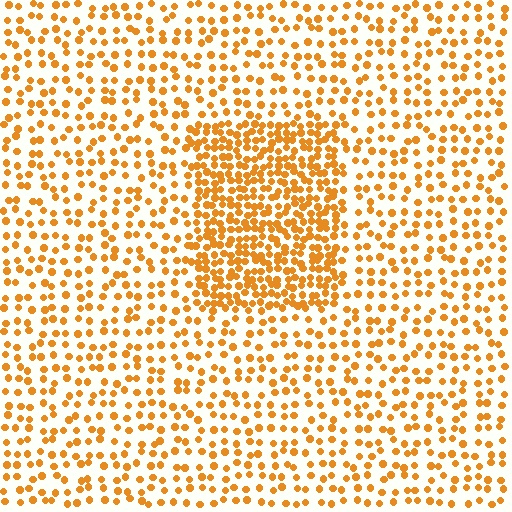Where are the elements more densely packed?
The elements are more densely packed inside the rectangle boundary.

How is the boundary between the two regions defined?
The boundary is defined by a change in element density (approximately 2.2x ratio). All elements are the same color, size, and shape.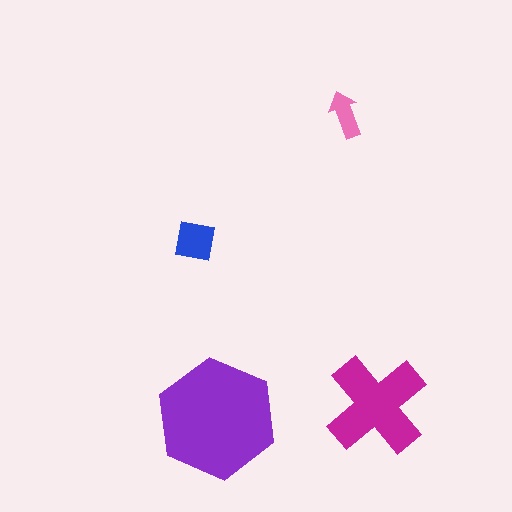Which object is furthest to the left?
The blue square is leftmost.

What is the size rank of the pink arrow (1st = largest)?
4th.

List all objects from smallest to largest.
The pink arrow, the blue square, the magenta cross, the purple hexagon.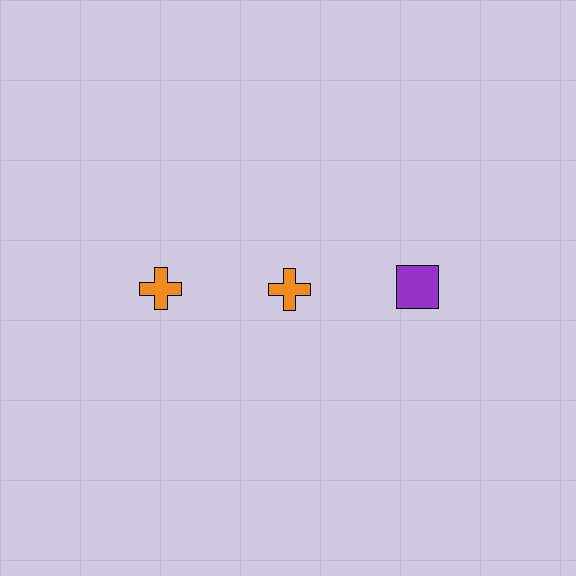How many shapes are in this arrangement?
There are 3 shapes arranged in a grid pattern.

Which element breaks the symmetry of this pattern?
The purple square in the top row, center column breaks the symmetry. All other shapes are orange crosses.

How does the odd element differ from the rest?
It differs in both color (purple instead of orange) and shape (square instead of cross).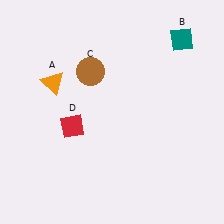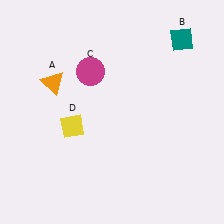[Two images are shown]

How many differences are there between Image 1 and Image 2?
There are 2 differences between the two images.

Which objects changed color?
C changed from brown to magenta. D changed from red to yellow.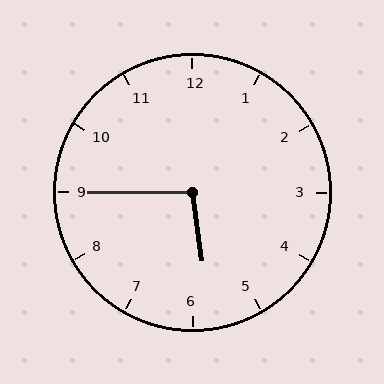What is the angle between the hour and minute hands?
Approximately 98 degrees.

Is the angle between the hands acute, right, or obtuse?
It is obtuse.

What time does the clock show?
5:45.